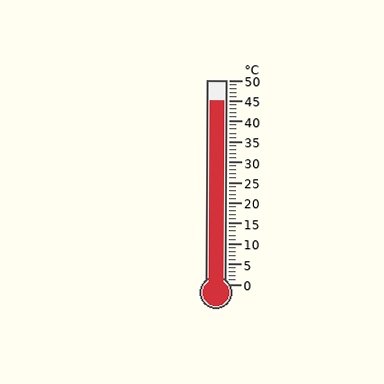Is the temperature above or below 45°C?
The temperature is at 45°C.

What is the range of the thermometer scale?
The thermometer scale ranges from 0°C to 50°C.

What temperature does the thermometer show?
The thermometer shows approximately 45°C.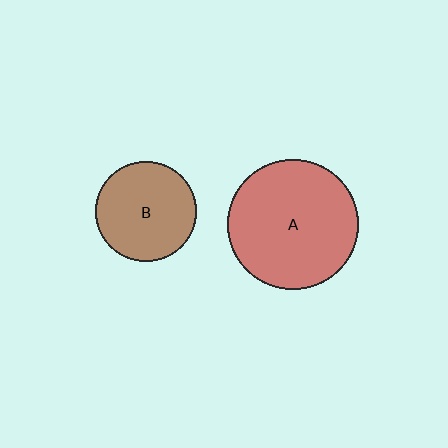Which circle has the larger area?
Circle A (red).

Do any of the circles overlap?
No, none of the circles overlap.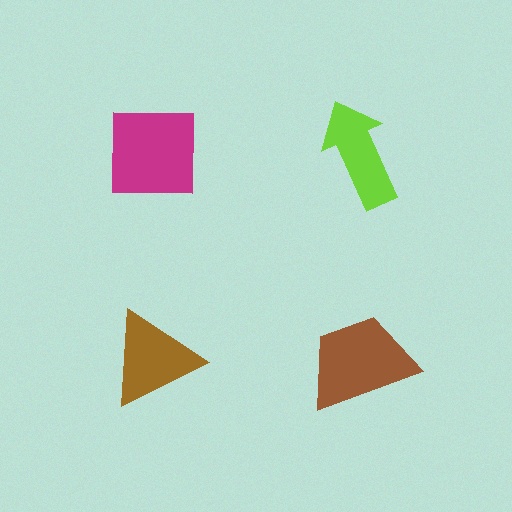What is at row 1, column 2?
A lime arrow.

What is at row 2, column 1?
A brown triangle.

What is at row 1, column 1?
A magenta square.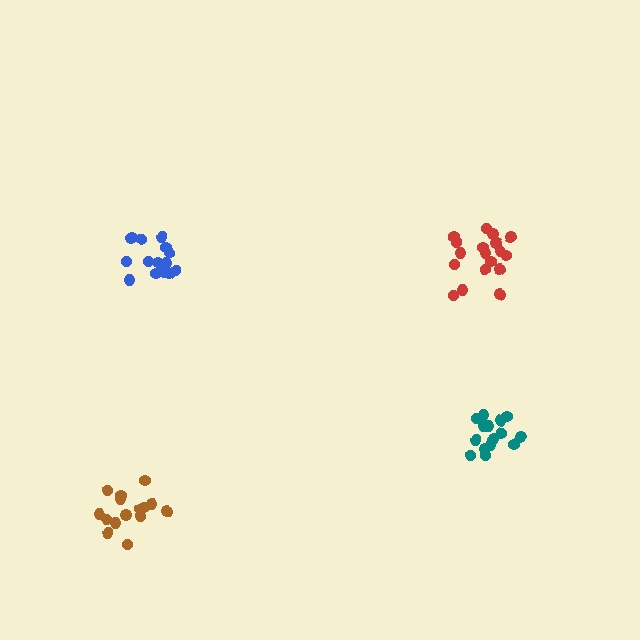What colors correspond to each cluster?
The clusters are colored: blue, teal, red, brown.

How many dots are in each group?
Group 1: 15 dots, Group 2: 15 dots, Group 3: 18 dots, Group 4: 15 dots (63 total).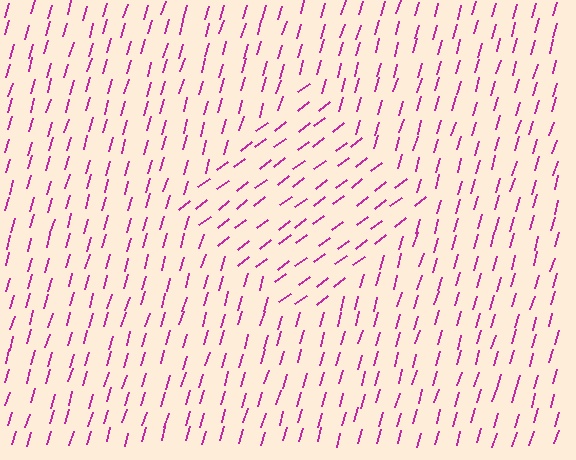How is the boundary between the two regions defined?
The boundary is defined purely by a change in line orientation (approximately 37 degrees difference). All lines are the same color and thickness.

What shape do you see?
I see a diamond.